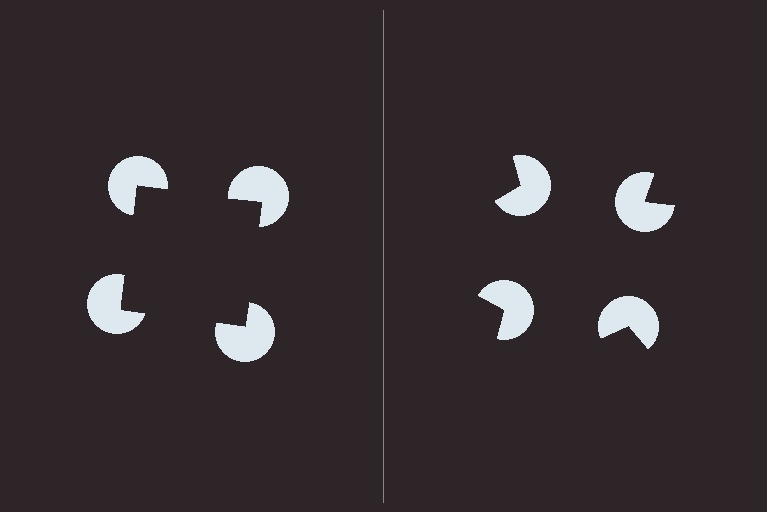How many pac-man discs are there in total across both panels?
8 — 4 on each side.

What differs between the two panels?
The pac-man discs are positioned identically on both sides; only the wedge orientations differ. On the left they align to a square; on the right they are misaligned.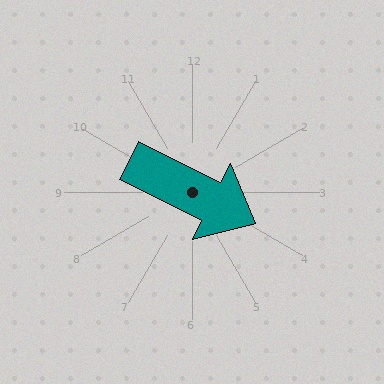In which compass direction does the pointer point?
Southeast.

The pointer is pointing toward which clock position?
Roughly 4 o'clock.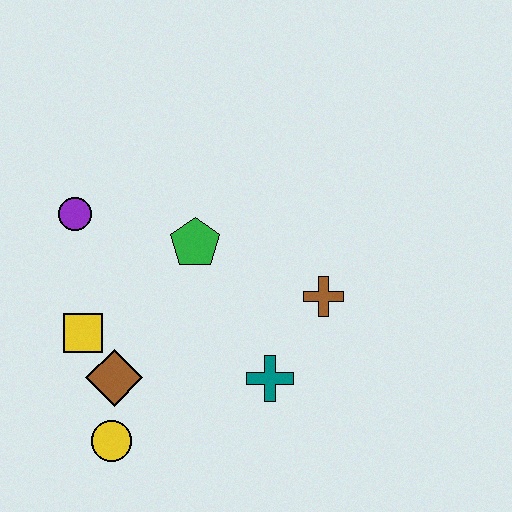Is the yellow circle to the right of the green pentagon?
No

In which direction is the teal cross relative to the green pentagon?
The teal cross is below the green pentagon.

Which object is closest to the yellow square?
The brown diamond is closest to the yellow square.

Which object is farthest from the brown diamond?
The brown cross is farthest from the brown diamond.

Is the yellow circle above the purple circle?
No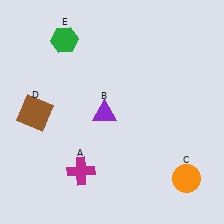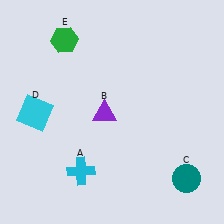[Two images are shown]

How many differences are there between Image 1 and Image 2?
There are 3 differences between the two images.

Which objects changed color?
A changed from magenta to cyan. C changed from orange to teal. D changed from brown to cyan.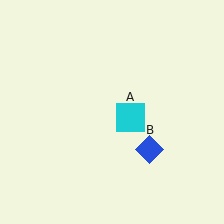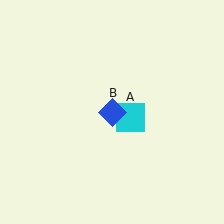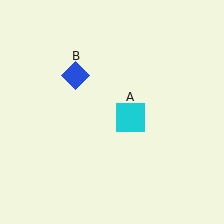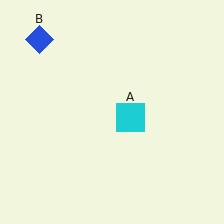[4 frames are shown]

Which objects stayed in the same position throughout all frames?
Cyan square (object A) remained stationary.